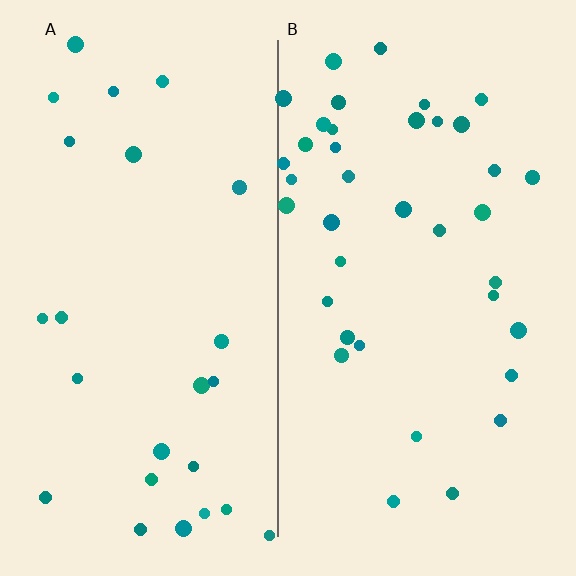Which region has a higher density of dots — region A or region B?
B (the right).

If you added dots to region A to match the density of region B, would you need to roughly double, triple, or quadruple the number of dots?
Approximately double.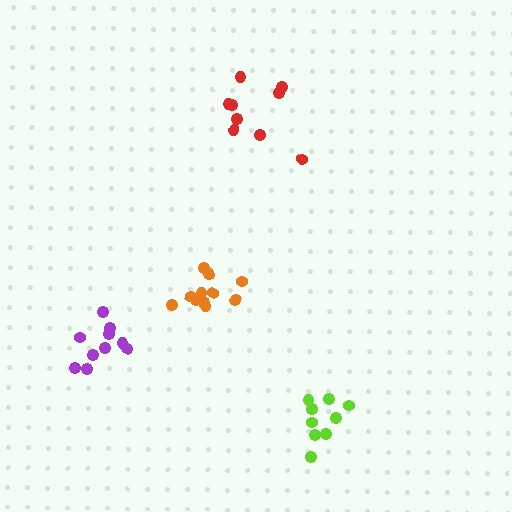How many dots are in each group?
Group 1: 9 dots, Group 2: 9 dots, Group 3: 10 dots, Group 4: 11 dots (39 total).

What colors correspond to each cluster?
The clusters are colored: lime, red, purple, orange.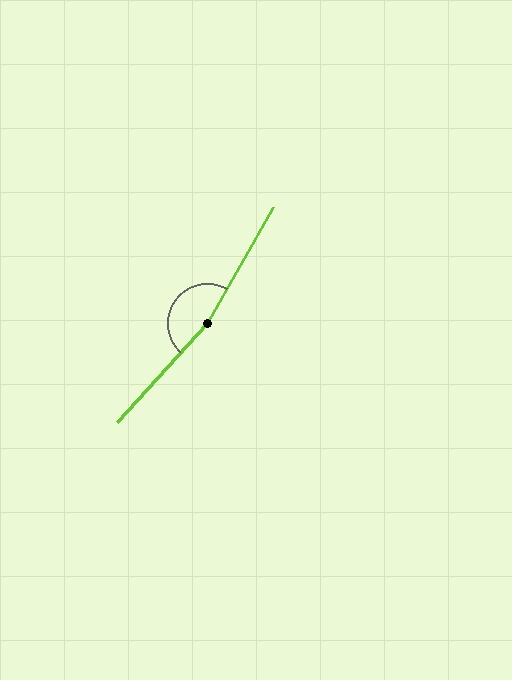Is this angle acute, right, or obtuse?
It is obtuse.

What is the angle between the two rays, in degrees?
Approximately 167 degrees.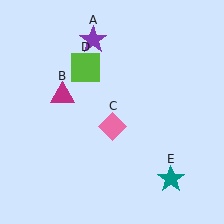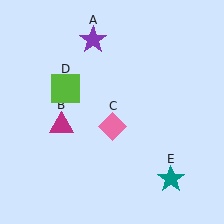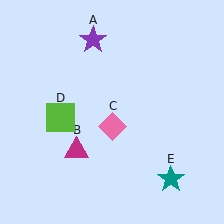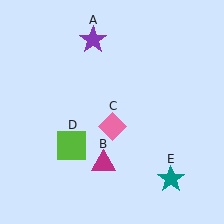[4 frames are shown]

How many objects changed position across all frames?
2 objects changed position: magenta triangle (object B), lime square (object D).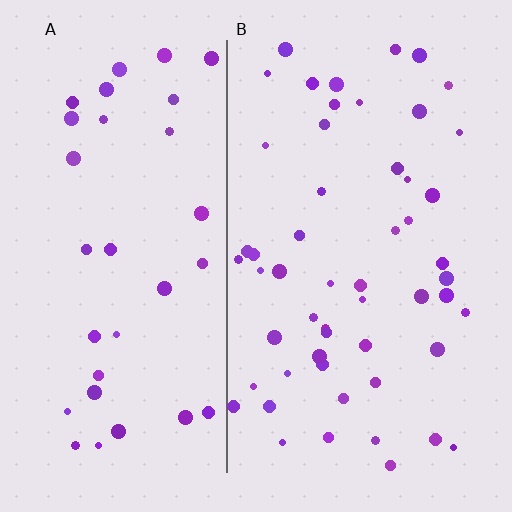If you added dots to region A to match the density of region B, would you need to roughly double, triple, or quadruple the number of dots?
Approximately double.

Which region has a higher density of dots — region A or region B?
B (the right).